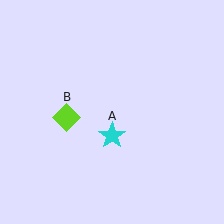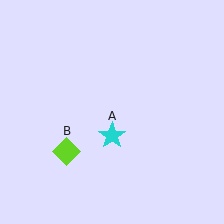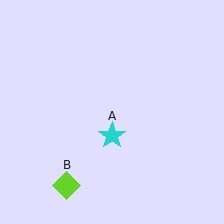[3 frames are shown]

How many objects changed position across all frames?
1 object changed position: lime diamond (object B).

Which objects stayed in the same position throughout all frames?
Cyan star (object A) remained stationary.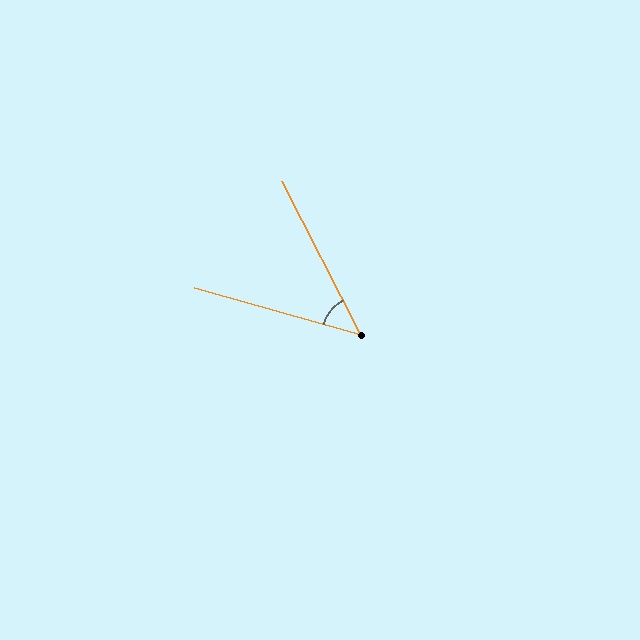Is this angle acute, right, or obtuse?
It is acute.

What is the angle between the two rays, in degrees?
Approximately 47 degrees.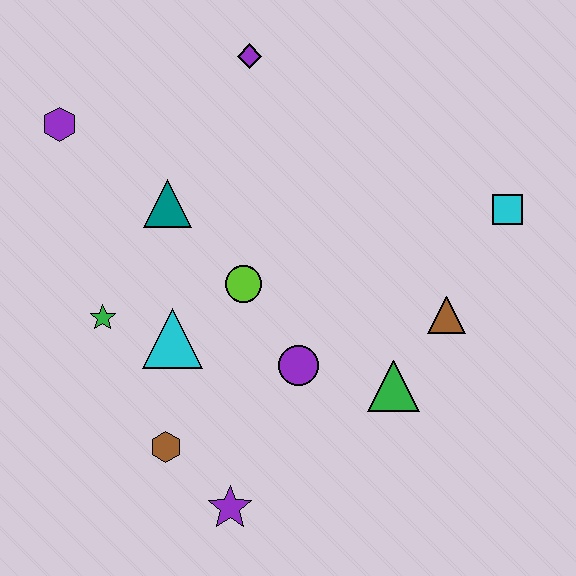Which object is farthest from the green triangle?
The purple hexagon is farthest from the green triangle.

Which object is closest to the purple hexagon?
The teal triangle is closest to the purple hexagon.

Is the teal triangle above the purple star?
Yes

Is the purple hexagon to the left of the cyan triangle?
Yes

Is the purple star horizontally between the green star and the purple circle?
Yes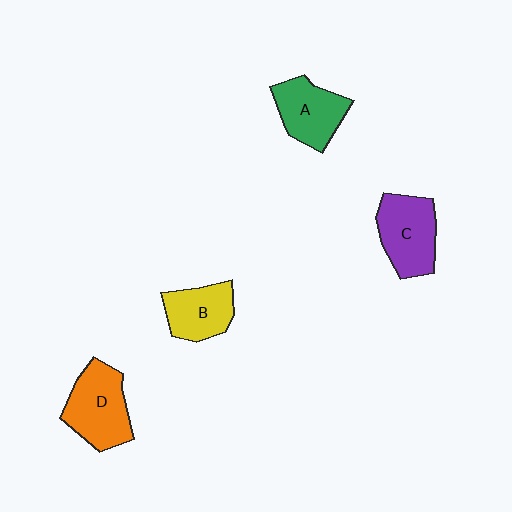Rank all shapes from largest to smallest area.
From largest to smallest: D (orange), C (purple), A (green), B (yellow).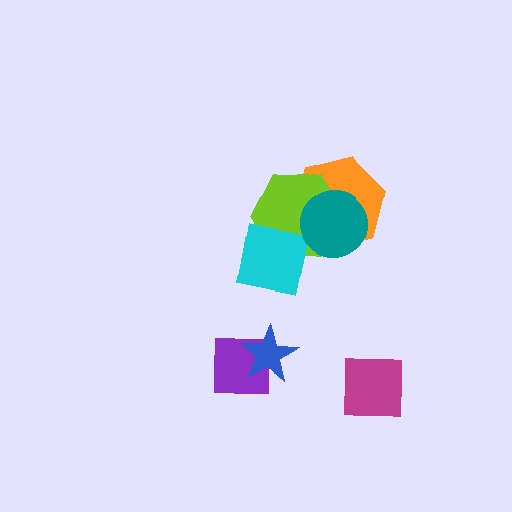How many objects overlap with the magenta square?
0 objects overlap with the magenta square.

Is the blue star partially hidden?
No, no other shape covers it.